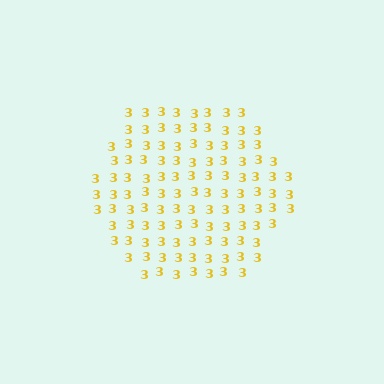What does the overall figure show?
The overall figure shows a hexagon.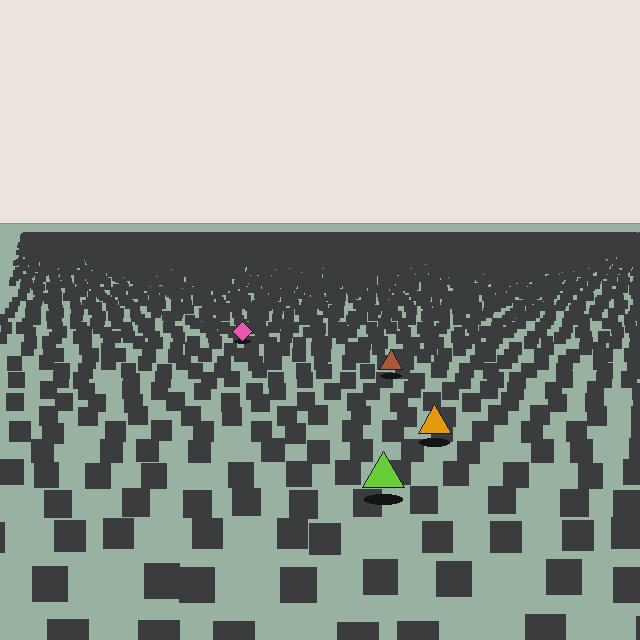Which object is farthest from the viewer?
The pink diamond is farthest from the viewer. It appears smaller and the ground texture around it is denser.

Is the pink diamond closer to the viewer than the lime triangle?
No. The lime triangle is closer — you can tell from the texture gradient: the ground texture is coarser near it.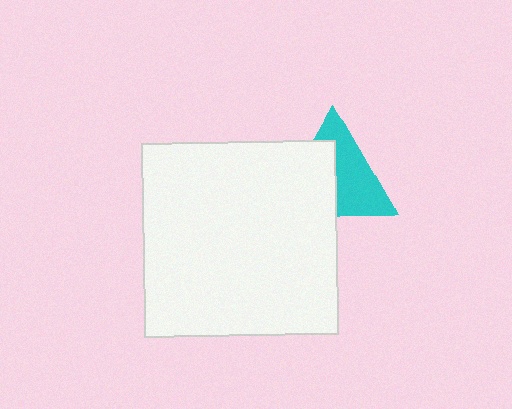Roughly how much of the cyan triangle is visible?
About half of it is visible (roughly 52%).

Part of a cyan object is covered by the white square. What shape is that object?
It is a triangle.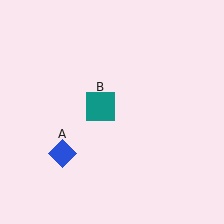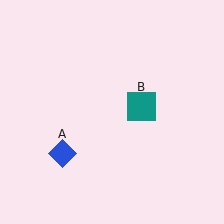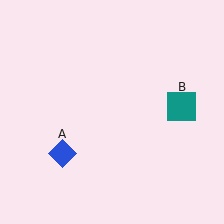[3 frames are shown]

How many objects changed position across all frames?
1 object changed position: teal square (object B).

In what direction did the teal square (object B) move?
The teal square (object B) moved right.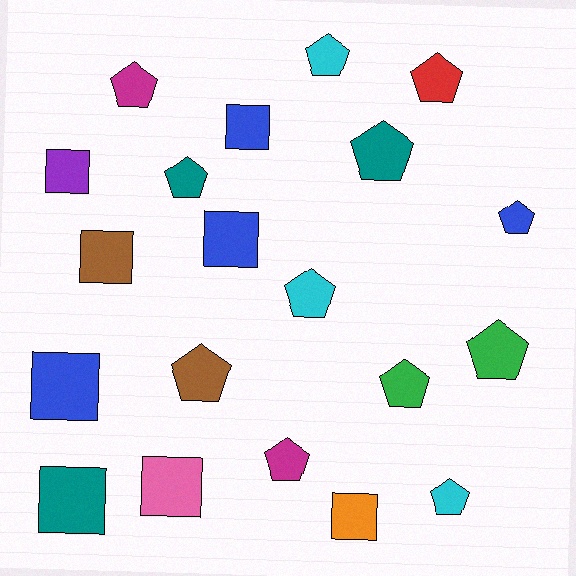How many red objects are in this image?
There is 1 red object.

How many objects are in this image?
There are 20 objects.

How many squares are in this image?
There are 8 squares.